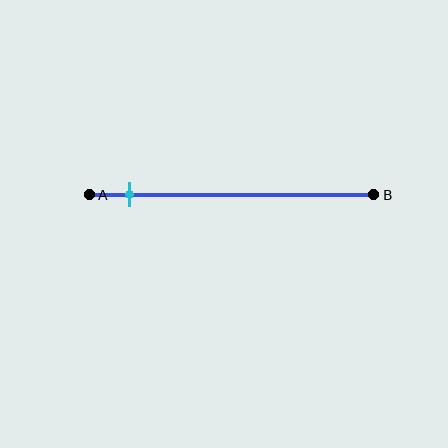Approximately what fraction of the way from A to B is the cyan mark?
The cyan mark is approximately 15% of the way from A to B.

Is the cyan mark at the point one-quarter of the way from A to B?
No, the mark is at about 15% from A, not at the 25% one-quarter point.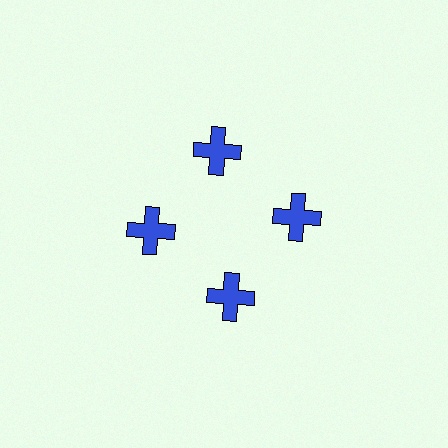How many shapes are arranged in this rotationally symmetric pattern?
There are 4 shapes, arranged in 4 groups of 1.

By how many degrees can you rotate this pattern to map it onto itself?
The pattern maps onto itself every 90 degrees of rotation.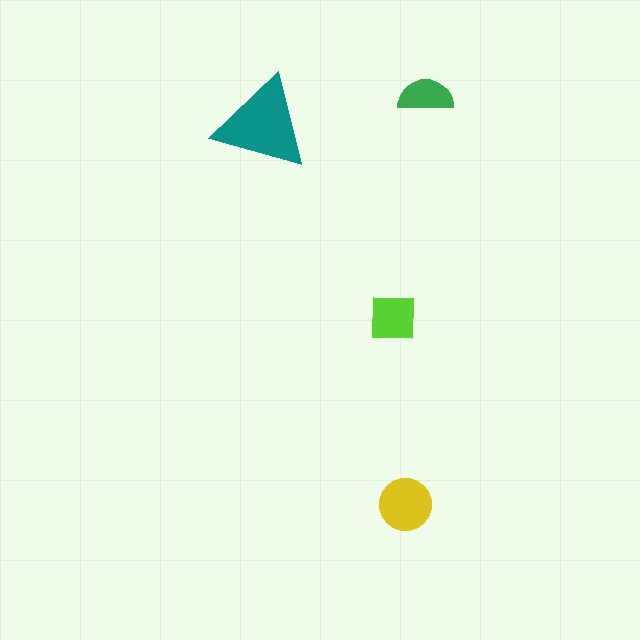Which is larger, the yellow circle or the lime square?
The yellow circle.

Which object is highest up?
The green semicircle is topmost.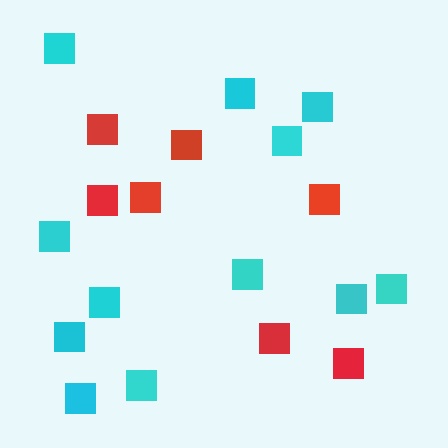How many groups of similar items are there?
There are 2 groups: one group of red squares (7) and one group of cyan squares (12).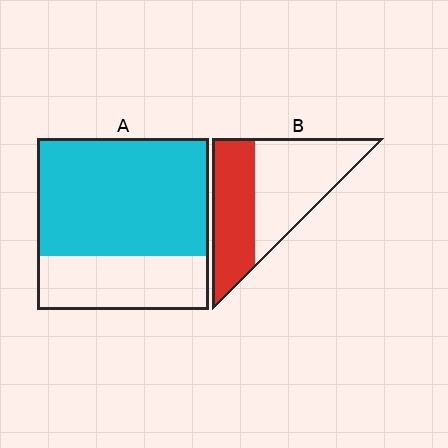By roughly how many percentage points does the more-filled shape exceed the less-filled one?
By roughly 25 percentage points (A over B).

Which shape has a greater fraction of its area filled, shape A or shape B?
Shape A.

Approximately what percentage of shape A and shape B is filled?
A is approximately 70% and B is approximately 45%.